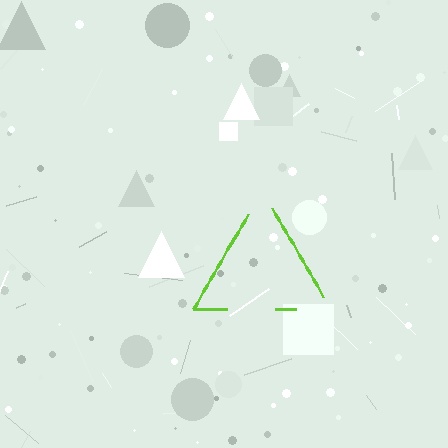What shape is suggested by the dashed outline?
The dashed outline suggests a triangle.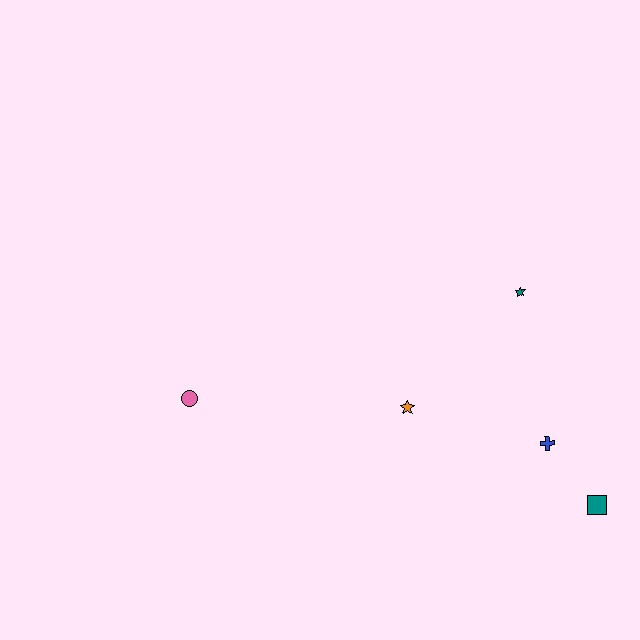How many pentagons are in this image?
There are no pentagons.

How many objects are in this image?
There are 5 objects.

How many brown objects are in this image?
There are no brown objects.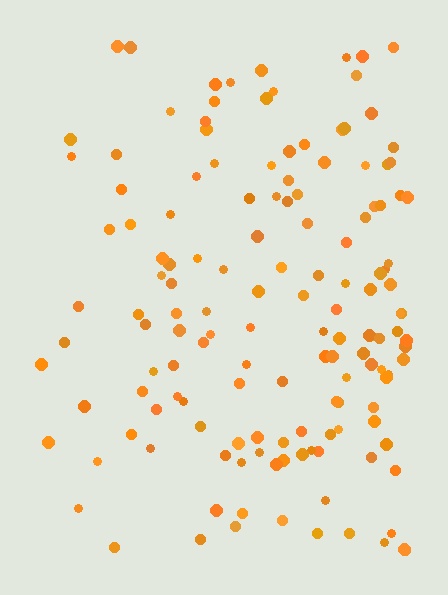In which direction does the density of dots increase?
From left to right, with the right side densest.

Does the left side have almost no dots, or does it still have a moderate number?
Still a moderate number, just noticeably fewer than the right.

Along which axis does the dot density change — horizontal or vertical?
Horizontal.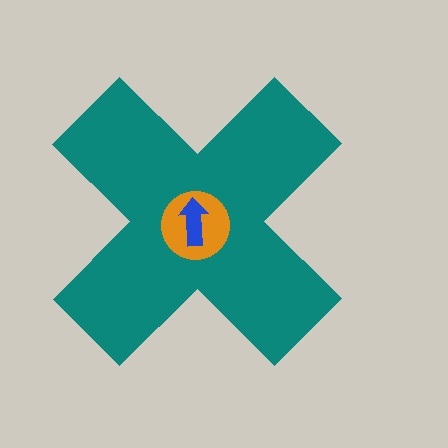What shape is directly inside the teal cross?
The orange circle.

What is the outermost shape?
The teal cross.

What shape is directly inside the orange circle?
The blue arrow.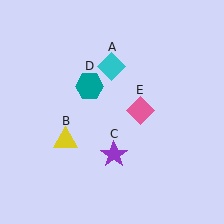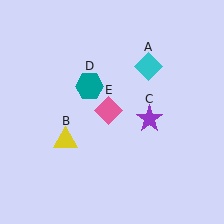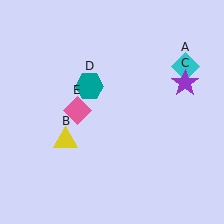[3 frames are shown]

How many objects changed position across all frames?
3 objects changed position: cyan diamond (object A), purple star (object C), pink diamond (object E).